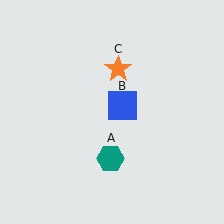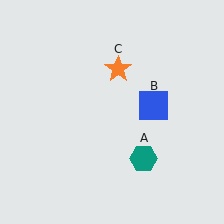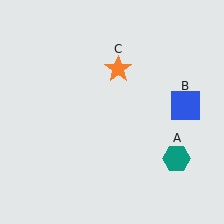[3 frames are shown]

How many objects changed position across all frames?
2 objects changed position: teal hexagon (object A), blue square (object B).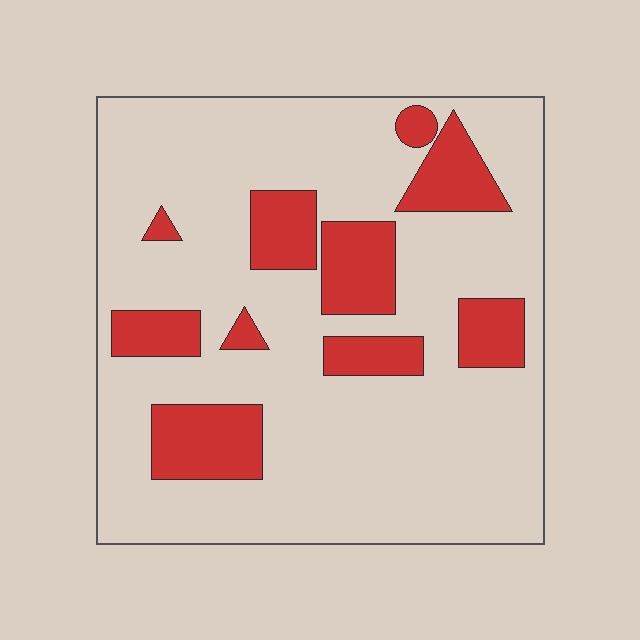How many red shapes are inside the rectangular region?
10.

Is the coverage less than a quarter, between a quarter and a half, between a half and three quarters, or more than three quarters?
Less than a quarter.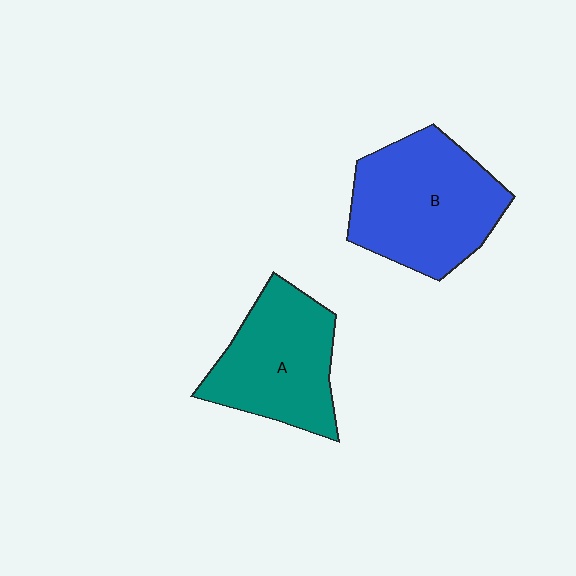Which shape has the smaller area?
Shape A (teal).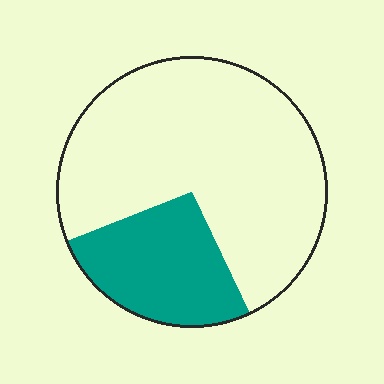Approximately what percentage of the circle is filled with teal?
Approximately 25%.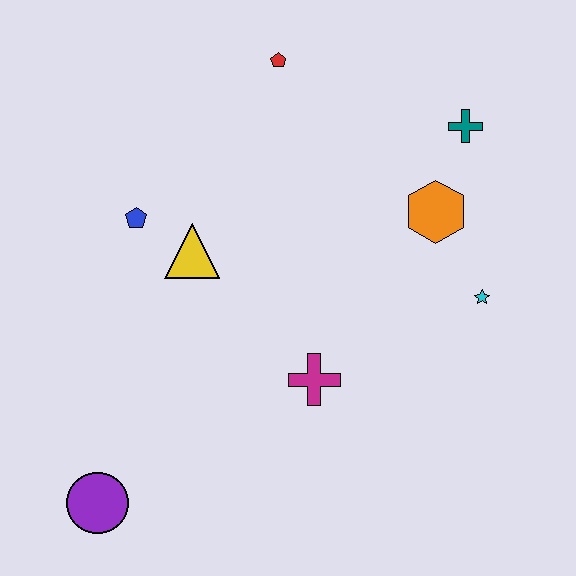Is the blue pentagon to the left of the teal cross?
Yes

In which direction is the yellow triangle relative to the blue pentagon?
The yellow triangle is to the right of the blue pentagon.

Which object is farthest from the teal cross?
The purple circle is farthest from the teal cross.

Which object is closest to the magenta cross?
The yellow triangle is closest to the magenta cross.